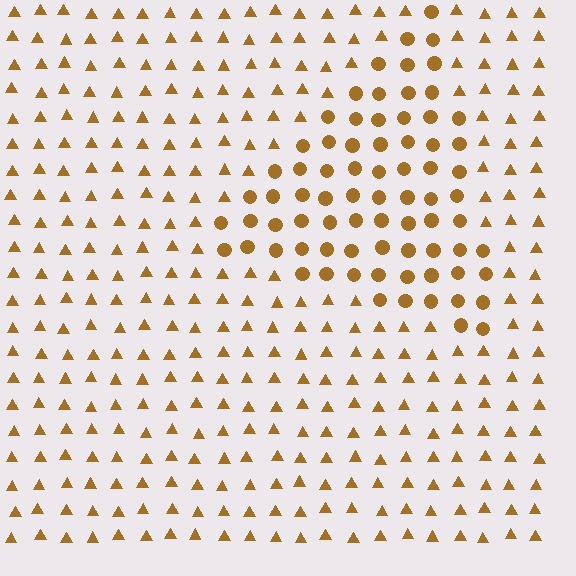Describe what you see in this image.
The image is filled with small brown elements arranged in a uniform grid. A triangle-shaped region contains circles, while the surrounding area contains triangles. The boundary is defined purely by the change in element shape.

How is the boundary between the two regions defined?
The boundary is defined by a change in element shape: circles inside vs. triangles outside. All elements share the same color and spacing.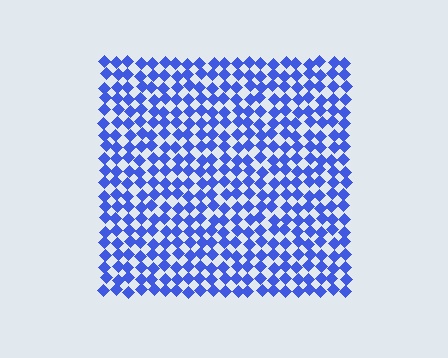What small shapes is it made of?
It is made of small diamonds.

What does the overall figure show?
The overall figure shows a square.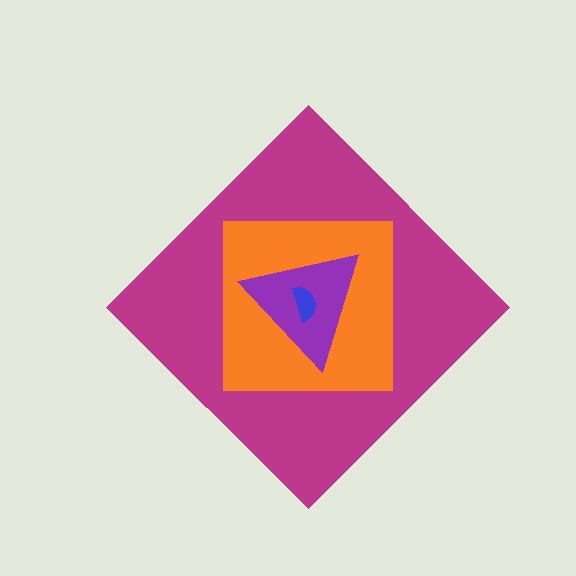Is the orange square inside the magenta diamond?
Yes.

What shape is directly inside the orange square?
The purple triangle.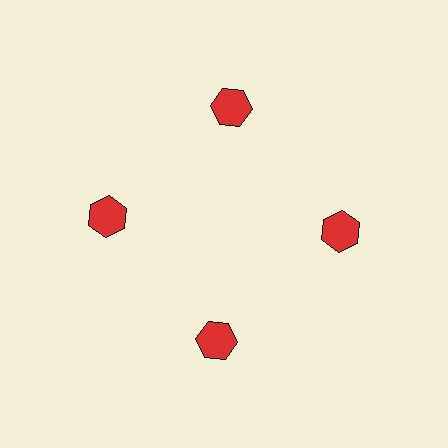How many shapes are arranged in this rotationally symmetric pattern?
There are 4 shapes, arranged in 4 groups of 1.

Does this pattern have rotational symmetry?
Yes, this pattern has 4-fold rotational symmetry. It looks the same after rotating 90 degrees around the center.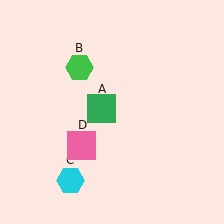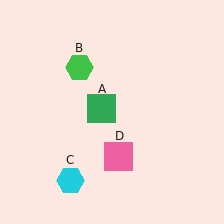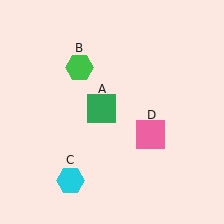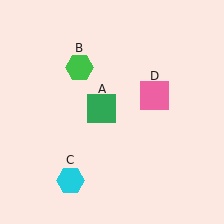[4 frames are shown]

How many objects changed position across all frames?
1 object changed position: pink square (object D).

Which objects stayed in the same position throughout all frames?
Green square (object A) and green hexagon (object B) and cyan hexagon (object C) remained stationary.